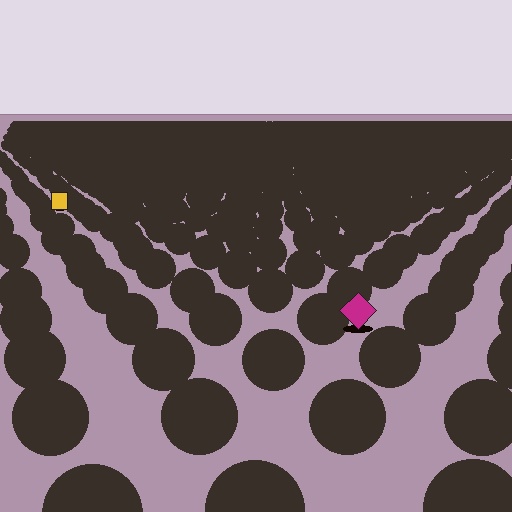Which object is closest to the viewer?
The magenta diamond is closest. The texture marks near it are larger and more spread out.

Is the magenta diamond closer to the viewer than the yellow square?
Yes. The magenta diamond is closer — you can tell from the texture gradient: the ground texture is coarser near it.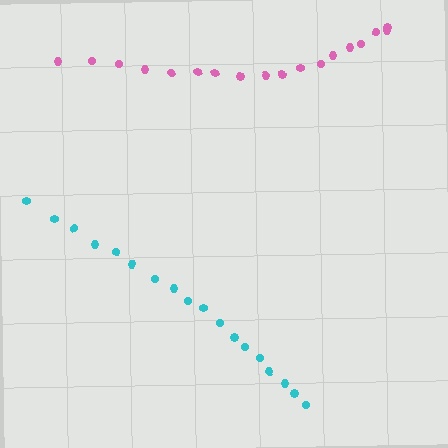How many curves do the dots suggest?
There are 2 distinct paths.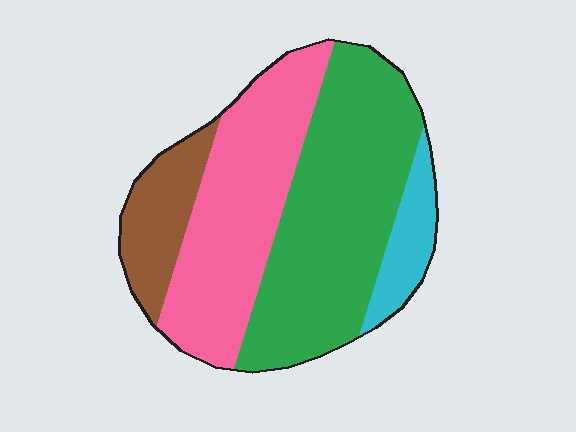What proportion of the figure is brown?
Brown covers 13% of the figure.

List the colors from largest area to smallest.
From largest to smallest: green, pink, brown, cyan.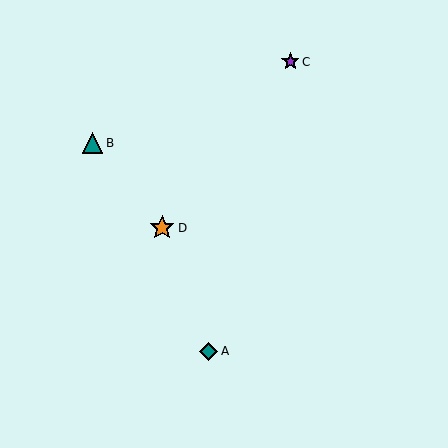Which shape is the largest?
The orange star (labeled D) is the largest.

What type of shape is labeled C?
Shape C is a purple star.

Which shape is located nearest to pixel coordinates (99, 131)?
The teal triangle (labeled B) at (93, 143) is nearest to that location.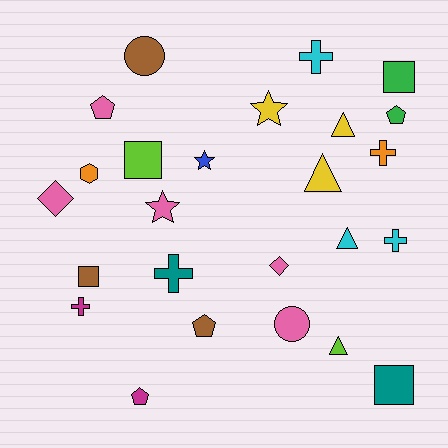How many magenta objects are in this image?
There are 2 magenta objects.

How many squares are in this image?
There are 4 squares.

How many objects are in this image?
There are 25 objects.